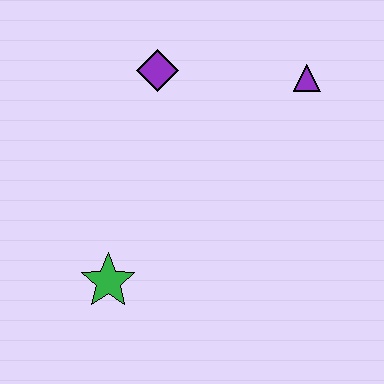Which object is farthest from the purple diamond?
The green star is farthest from the purple diamond.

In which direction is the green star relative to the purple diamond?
The green star is below the purple diamond.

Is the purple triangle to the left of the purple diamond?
No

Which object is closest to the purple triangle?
The purple diamond is closest to the purple triangle.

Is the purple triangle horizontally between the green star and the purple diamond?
No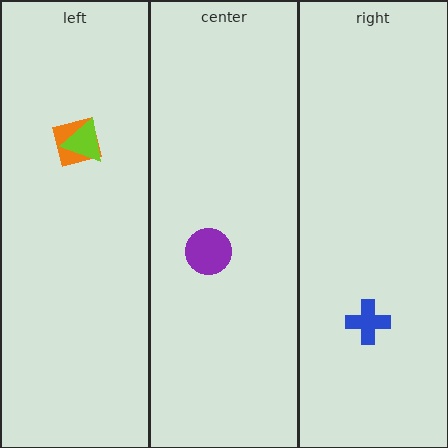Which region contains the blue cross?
The right region.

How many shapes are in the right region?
1.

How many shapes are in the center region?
1.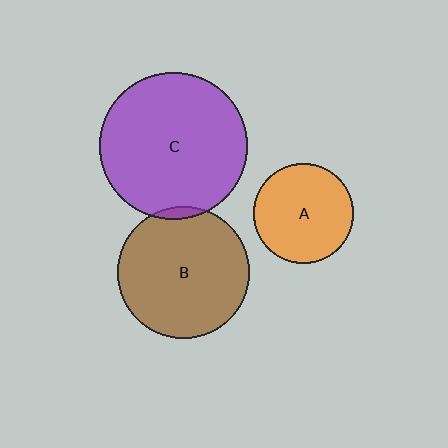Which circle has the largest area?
Circle C (purple).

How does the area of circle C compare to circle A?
Approximately 2.2 times.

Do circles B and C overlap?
Yes.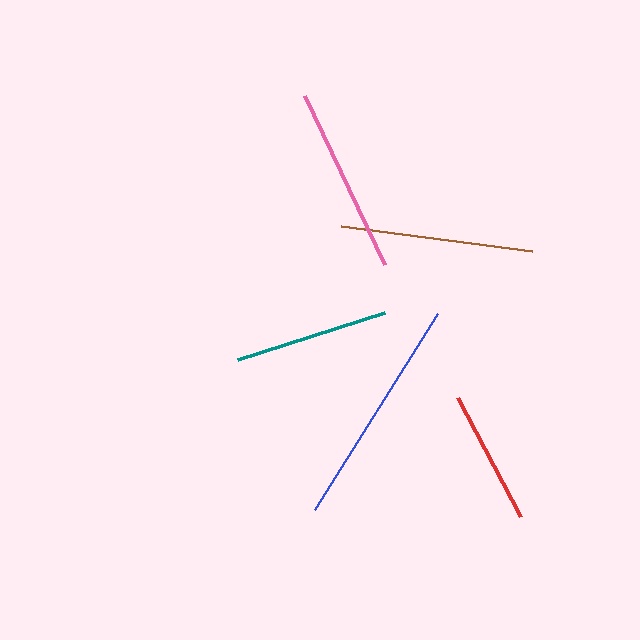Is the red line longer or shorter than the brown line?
The brown line is longer than the red line.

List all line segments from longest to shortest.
From longest to shortest: blue, brown, pink, teal, red.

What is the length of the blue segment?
The blue segment is approximately 231 pixels long.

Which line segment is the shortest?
The red line is the shortest at approximately 134 pixels.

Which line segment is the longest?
The blue line is the longest at approximately 231 pixels.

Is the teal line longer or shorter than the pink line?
The pink line is longer than the teal line.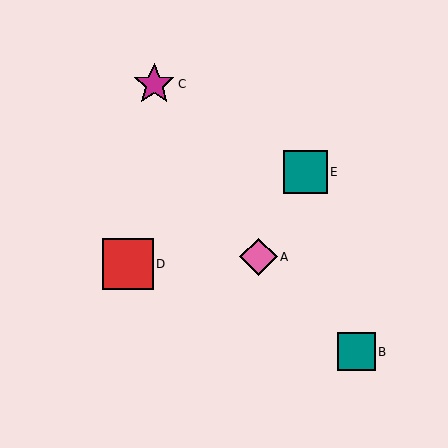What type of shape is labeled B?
Shape B is a teal square.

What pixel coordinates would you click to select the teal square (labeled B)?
Click at (356, 352) to select the teal square B.